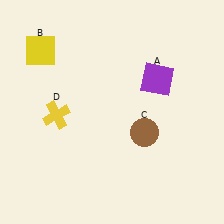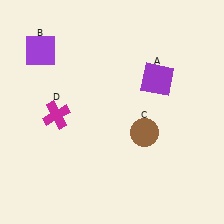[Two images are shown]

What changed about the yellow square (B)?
In Image 1, B is yellow. In Image 2, it changed to purple.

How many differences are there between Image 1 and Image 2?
There are 2 differences between the two images.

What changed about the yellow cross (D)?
In Image 1, D is yellow. In Image 2, it changed to magenta.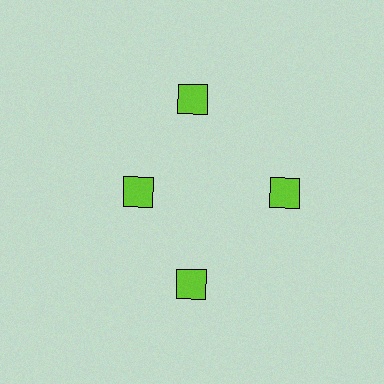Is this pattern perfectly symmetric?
No. The 4 lime diamonds are arranged in a ring, but one element near the 9 o'clock position is pulled inward toward the center, breaking the 4-fold rotational symmetry.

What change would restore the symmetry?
The symmetry would be restored by moving it outward, back onto the ring so that all 4 diamonds sit at equal angles and equal distance from the center.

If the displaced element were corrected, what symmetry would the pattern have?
It would have 4-fold rotational symmetry — the pattern would map onto itself every 90 degrees.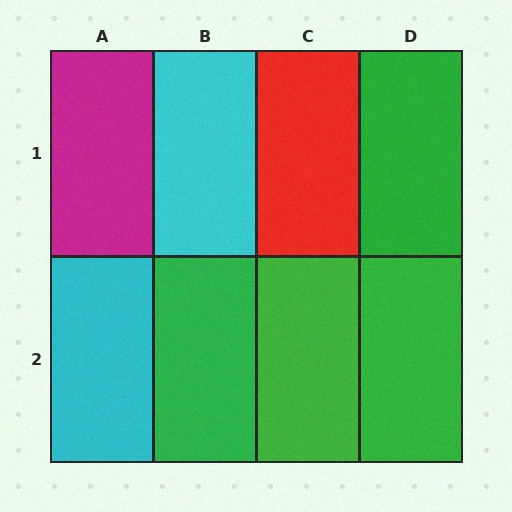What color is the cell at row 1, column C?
Red.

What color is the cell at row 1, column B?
Cyan.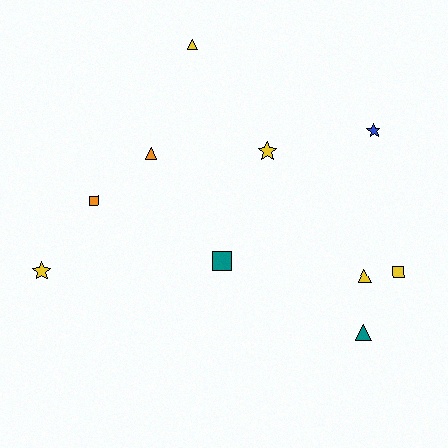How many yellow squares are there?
There is 1 yellow square.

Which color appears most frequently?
Yellow, with 5 objects.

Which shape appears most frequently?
Triangle, with 4 objects.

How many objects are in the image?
There are 10 objects.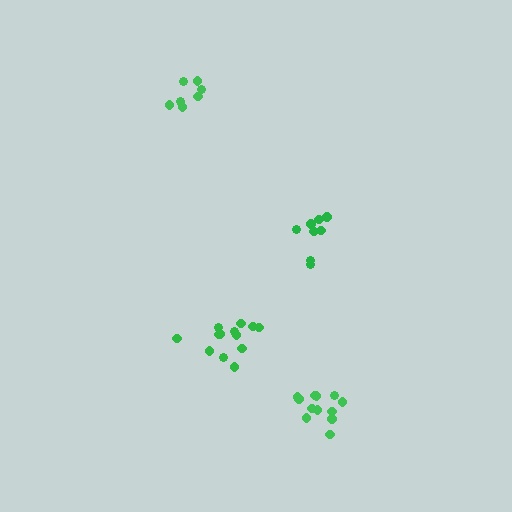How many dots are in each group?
Group 1: 7 dots, Group 2: 13 dots, Group 3: 8 dots, Group 4: 12 dots (40 total).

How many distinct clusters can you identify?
There are 4 distinct clusters.